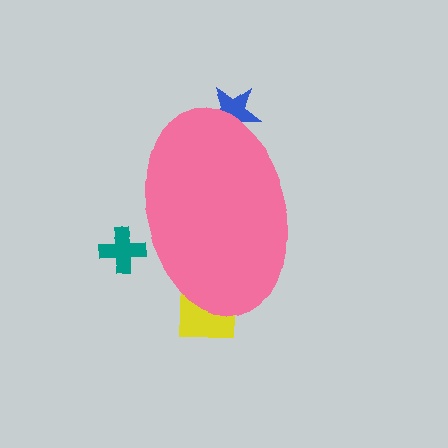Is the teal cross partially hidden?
Yes, the teal cross is partially hidden behind the pink ellipse.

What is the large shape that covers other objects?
A pink ellipse.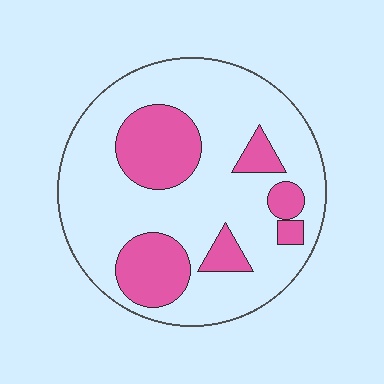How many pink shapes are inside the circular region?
6.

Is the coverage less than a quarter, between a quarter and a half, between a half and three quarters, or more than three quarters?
Between a quarter and a half.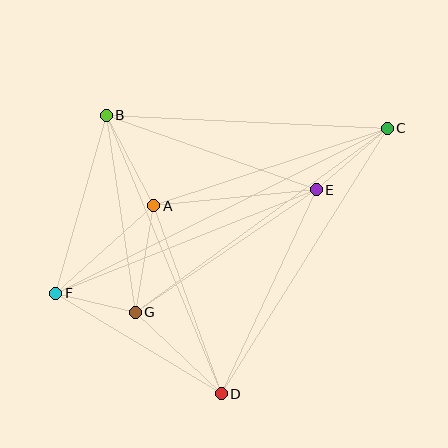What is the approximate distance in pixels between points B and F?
The distance between B and F is approximately 185 pixels.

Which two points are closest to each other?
Points F and G are closest to each other.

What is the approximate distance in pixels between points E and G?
The distance between E and G is approximately 218 pixels.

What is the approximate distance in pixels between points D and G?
The distance between D and G is approximately 118 pixels.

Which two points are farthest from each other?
Points C and F are farthest from each other.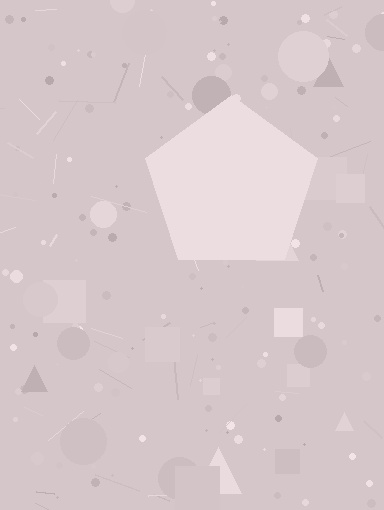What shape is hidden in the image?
A pentagon is hidden in the image.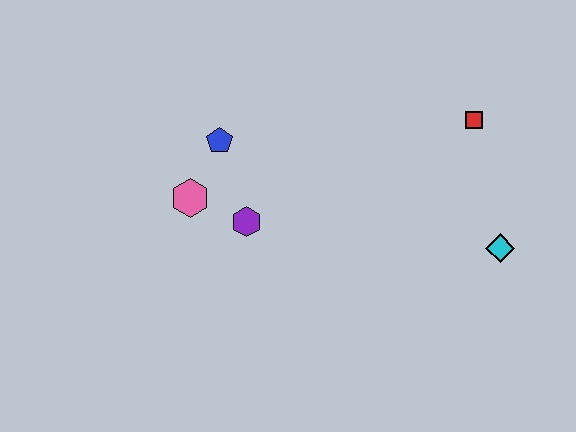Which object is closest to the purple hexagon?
The pink hexagon is closest to the purple hexagon.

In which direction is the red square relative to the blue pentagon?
The red square is to the right of the blue pentagon.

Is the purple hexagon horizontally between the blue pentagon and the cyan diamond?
Yes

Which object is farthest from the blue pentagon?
The cyan diamond is farthest from the blue pentagon.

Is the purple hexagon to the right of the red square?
No